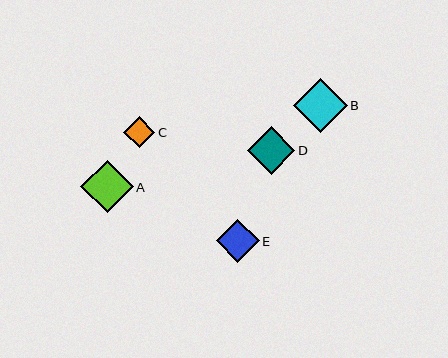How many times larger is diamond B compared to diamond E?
Diamond B is approximately 1.3 times the size of diamond E.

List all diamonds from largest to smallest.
From largest to smallest: B, A, D, E, C.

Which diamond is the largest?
Diamond B is the largest with a size of approximately 54 pixels.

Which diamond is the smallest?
Diamond C is the smallest with a size of approximately 31 pixels.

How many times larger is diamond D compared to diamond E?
Diamond D is approximately 1.1 times the size of diamond E.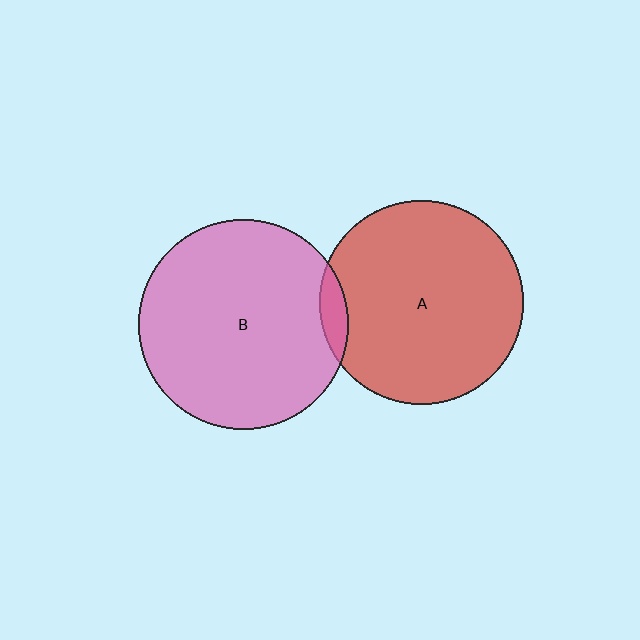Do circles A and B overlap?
Yes.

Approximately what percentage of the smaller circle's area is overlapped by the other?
Approximately 5%.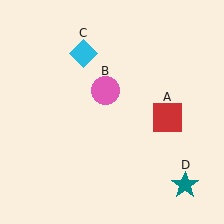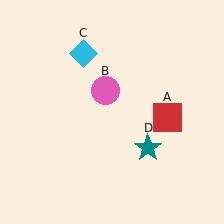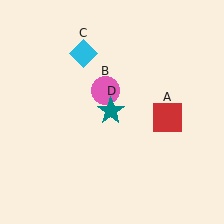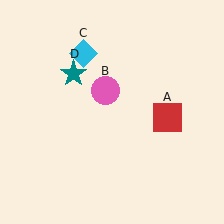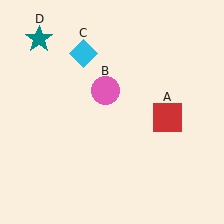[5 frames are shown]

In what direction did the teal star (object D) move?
The teal star (object D) moved up and to the left.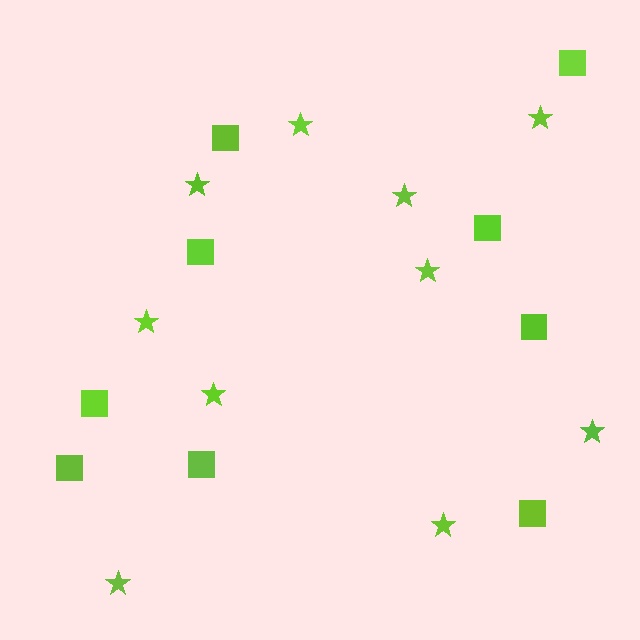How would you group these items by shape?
There are 2 groups: one group of squares (9) and one group of stars (10).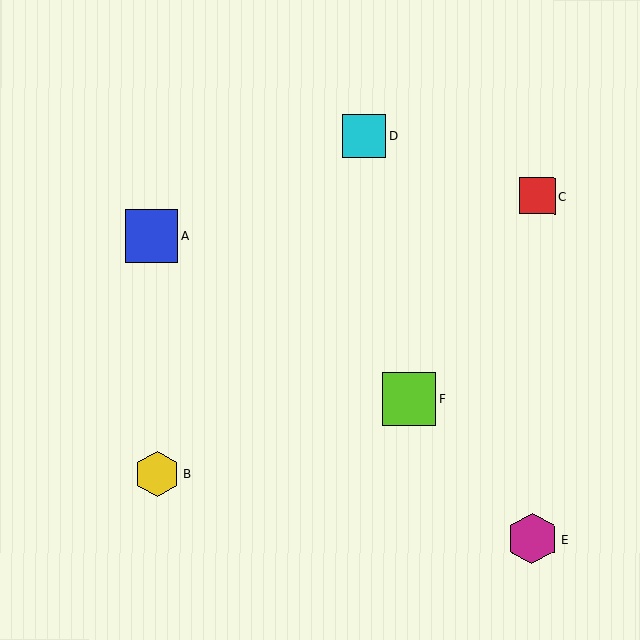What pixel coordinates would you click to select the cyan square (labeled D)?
Click at (364, 136) to select the cyan square D.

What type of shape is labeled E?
Shape E is a magenta hexagon.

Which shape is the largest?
The lime square (labeled F) is the largest.